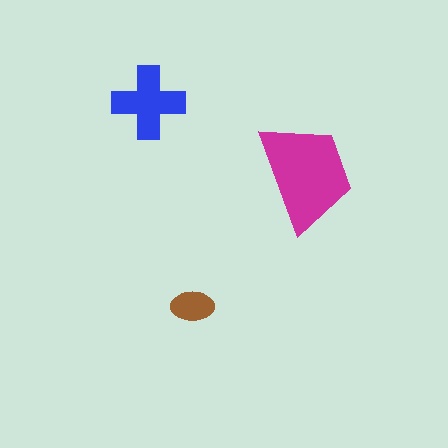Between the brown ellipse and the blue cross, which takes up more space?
The blue cross.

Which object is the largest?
The magenta trapezoid.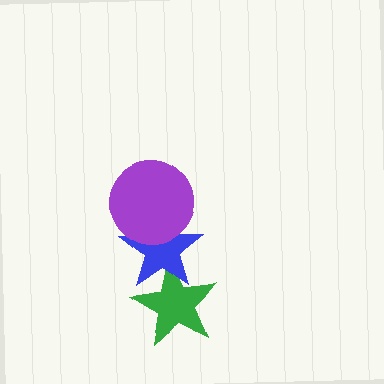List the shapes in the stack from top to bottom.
From top to bottom: the purple circle, the blue star, the green star.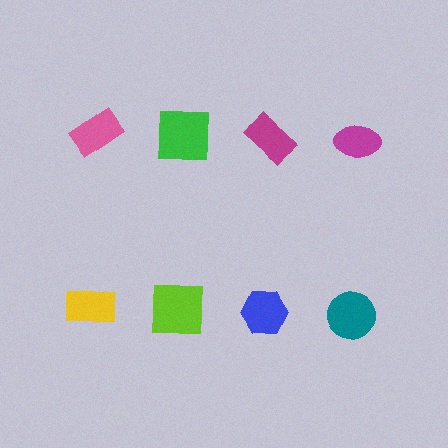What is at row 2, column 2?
A lime square.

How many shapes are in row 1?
4 shapes.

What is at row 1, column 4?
A magenta ellipse.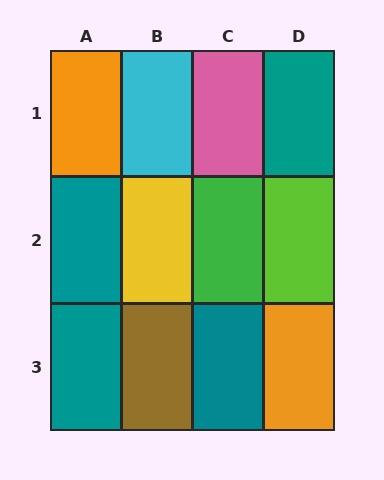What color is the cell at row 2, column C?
Green.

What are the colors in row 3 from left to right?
Teal, brown, teal, orange.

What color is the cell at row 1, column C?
Pink.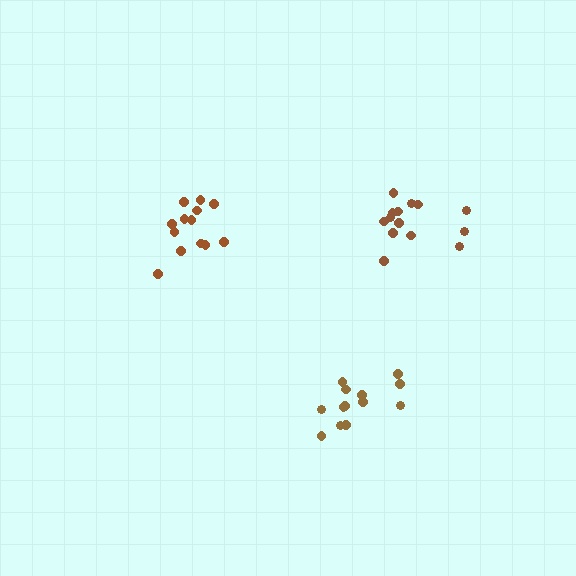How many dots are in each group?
Group 1: 13 dots, Group 2: 14 dots, Group 3: 13 dots (40 total).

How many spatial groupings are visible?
There are 3 spatial groupings.